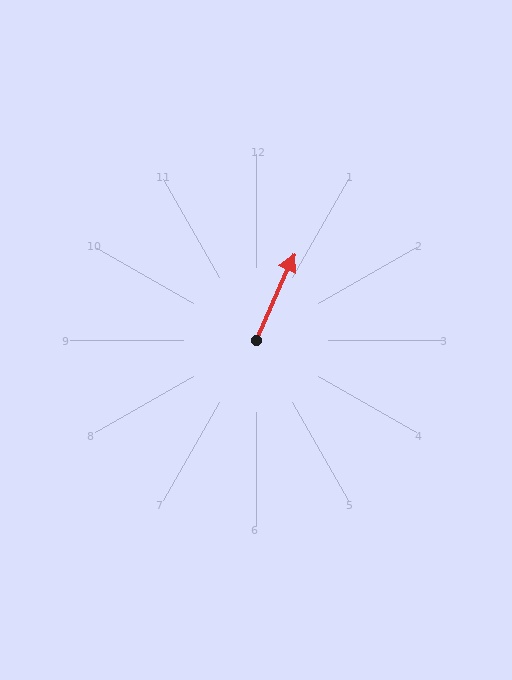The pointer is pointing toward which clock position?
Roughly 1 o'clock.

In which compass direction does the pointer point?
Northeast.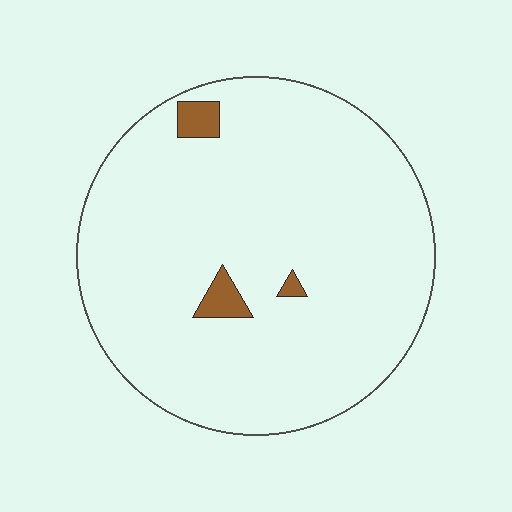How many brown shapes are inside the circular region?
3.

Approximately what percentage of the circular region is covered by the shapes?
Approximately 5%.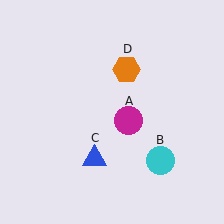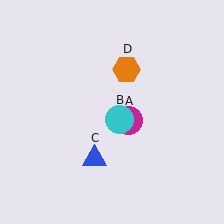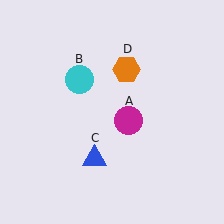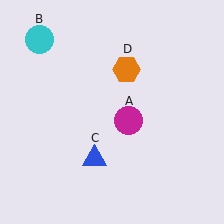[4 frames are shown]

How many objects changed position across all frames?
1 object changed position: cyan circle (object B).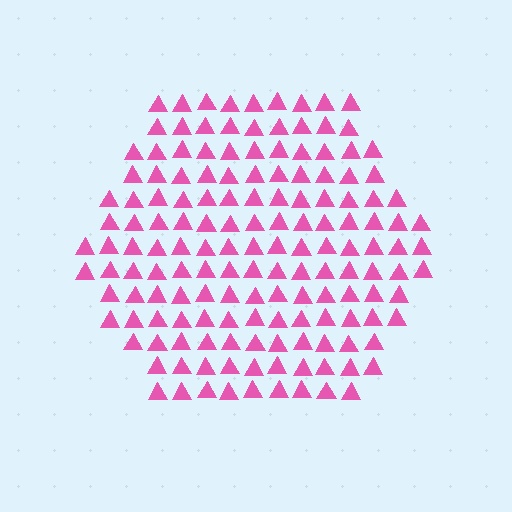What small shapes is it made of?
It is made of small triangles.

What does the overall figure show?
The overall figure shows a hexagon.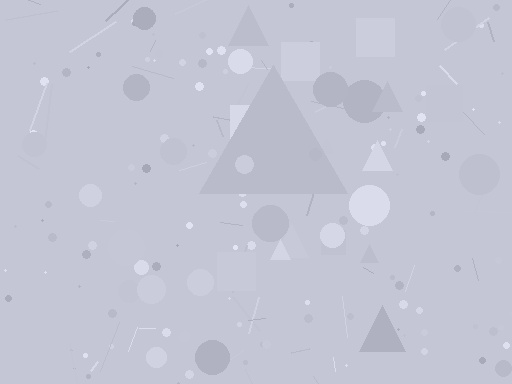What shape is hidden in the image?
A triangle is hidden in the image.